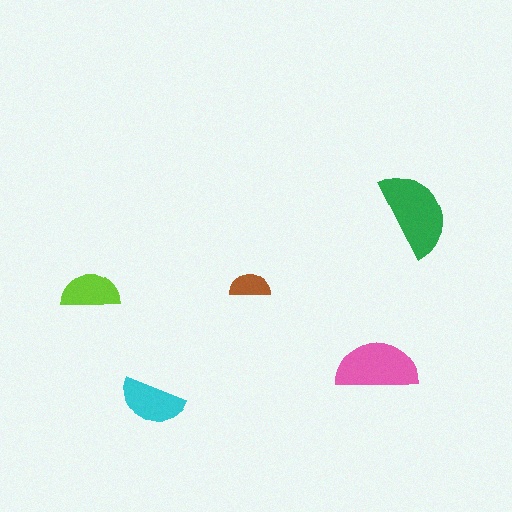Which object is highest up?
The green semicircle is topmost.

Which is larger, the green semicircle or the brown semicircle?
The green one.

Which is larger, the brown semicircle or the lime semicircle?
The lime one.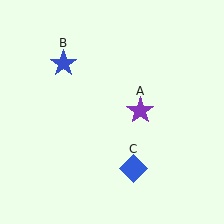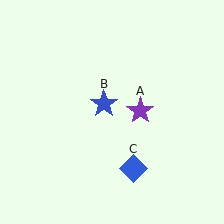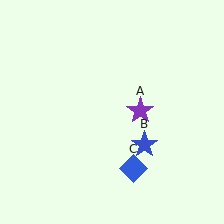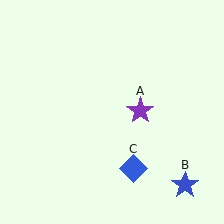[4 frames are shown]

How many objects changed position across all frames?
1 object changed position: blue star (object B).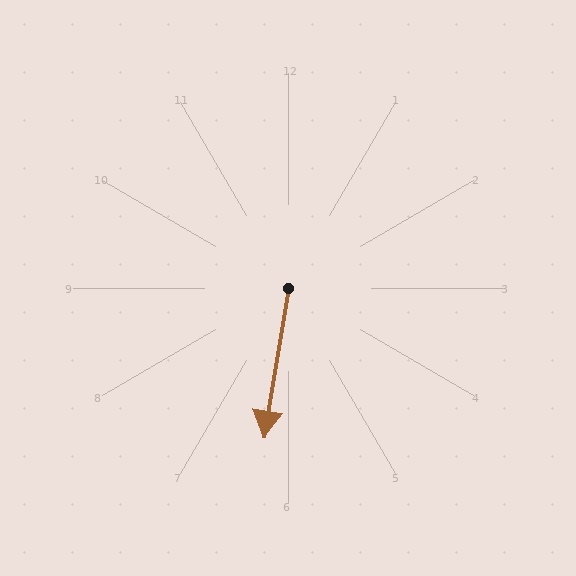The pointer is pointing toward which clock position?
Roughly 6 o'clock.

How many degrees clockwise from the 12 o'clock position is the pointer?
Approximately 189 degrees.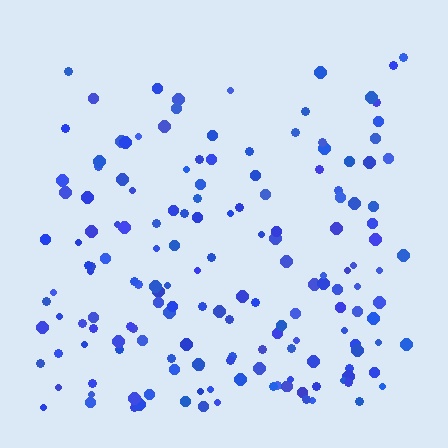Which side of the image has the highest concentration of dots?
The bottom.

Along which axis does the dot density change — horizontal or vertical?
Vertical.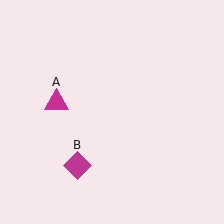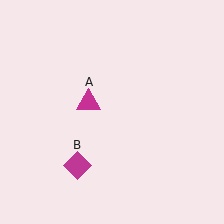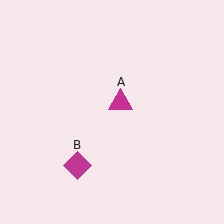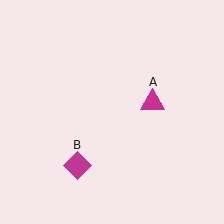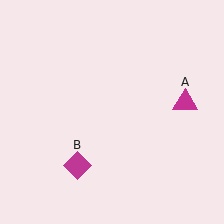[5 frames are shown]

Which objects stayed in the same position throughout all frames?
Magenta diamond (object B) remained stationary.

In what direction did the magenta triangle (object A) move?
The magenta triangle (object A) moved right.